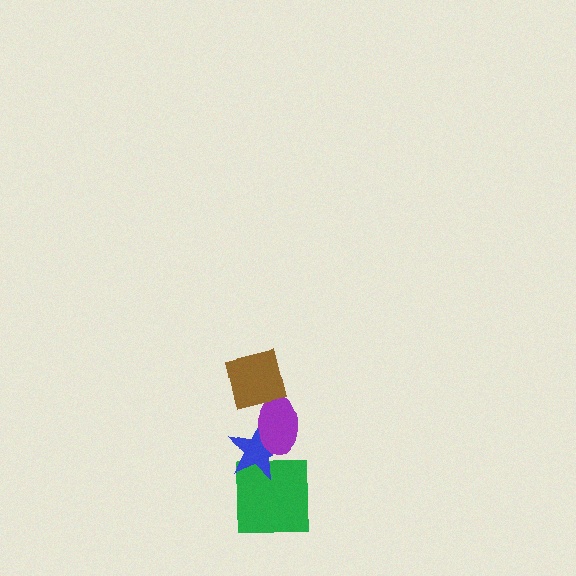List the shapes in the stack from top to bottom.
From top to bottom: the brown square, the purple ellipse, the blue star, the green square.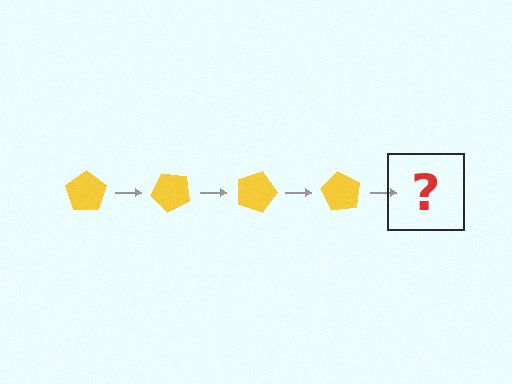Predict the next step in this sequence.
The next step is a yellow pentagon rotated 180 degrees.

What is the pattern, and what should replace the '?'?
The pattern is that the pentagon rotates 45 degrees each step. The '?' should be a yellow pentagon rotated 180 degrees.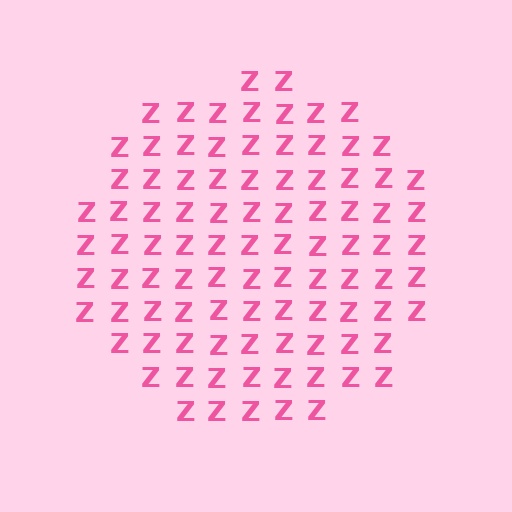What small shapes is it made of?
It is made of small letter Z's.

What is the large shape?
The large shape is a circle.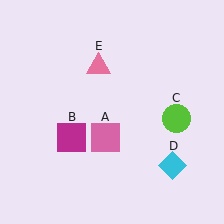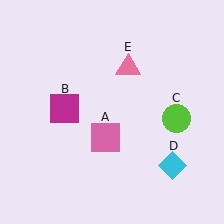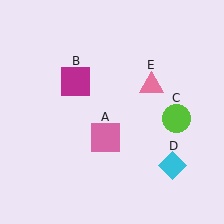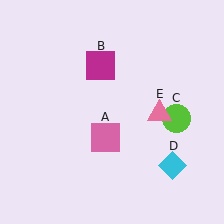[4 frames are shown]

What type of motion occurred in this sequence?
The magenta square (object B), pink triangle (object E) rotated clockwise around the center of the scene.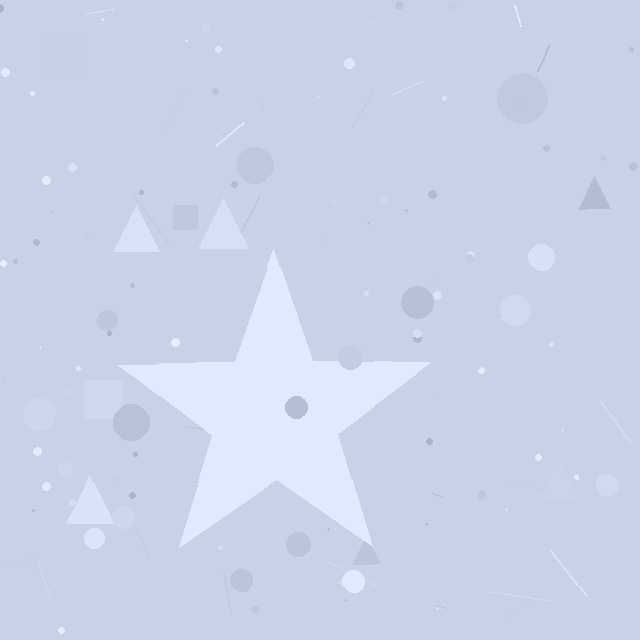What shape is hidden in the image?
A star is hidden in the image.